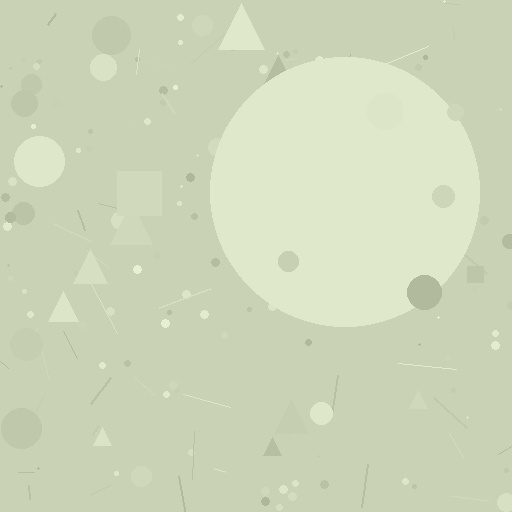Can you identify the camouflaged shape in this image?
The camouflaged shape is a circle.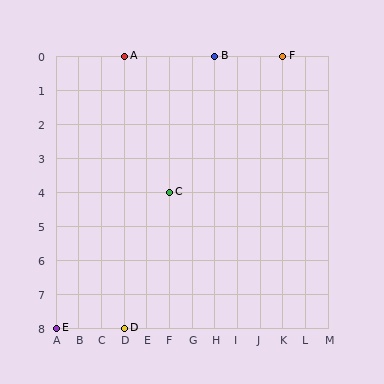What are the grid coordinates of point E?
Point E is at grid coordinates (A, 8).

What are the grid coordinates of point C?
Point C is at grid coordinates (F, 4).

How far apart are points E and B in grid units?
Points E and B are 7 columns and 8 rows apart (about 10.6 grid units diagonally).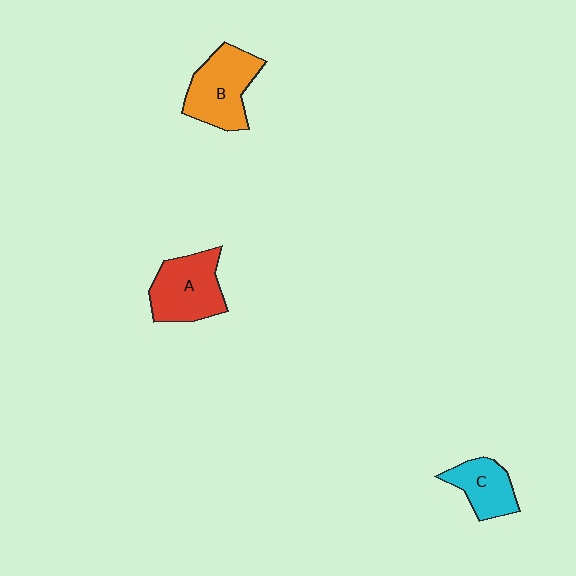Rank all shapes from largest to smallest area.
From largest to smallest: B (orange), A (red), C (cyan).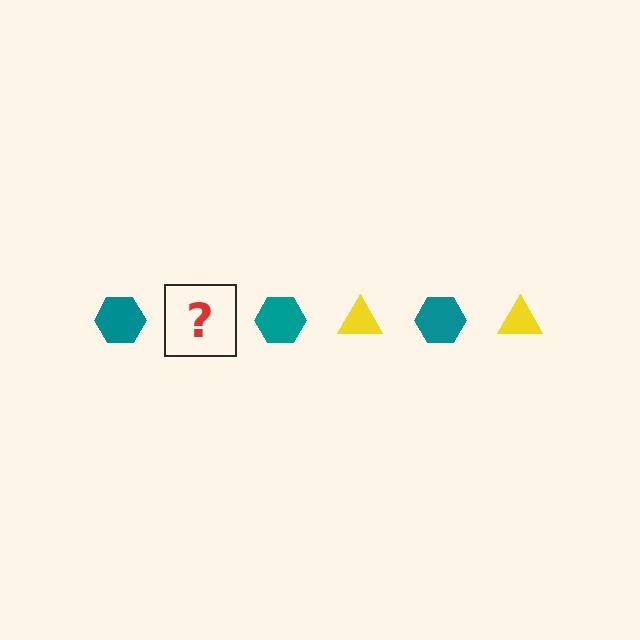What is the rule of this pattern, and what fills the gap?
The rule is that the pattern alternates between teal hexagon and yellow triangle. The gap should be filled with a yellow triangle.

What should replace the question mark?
The question mark should be replaced with a yellow triangle.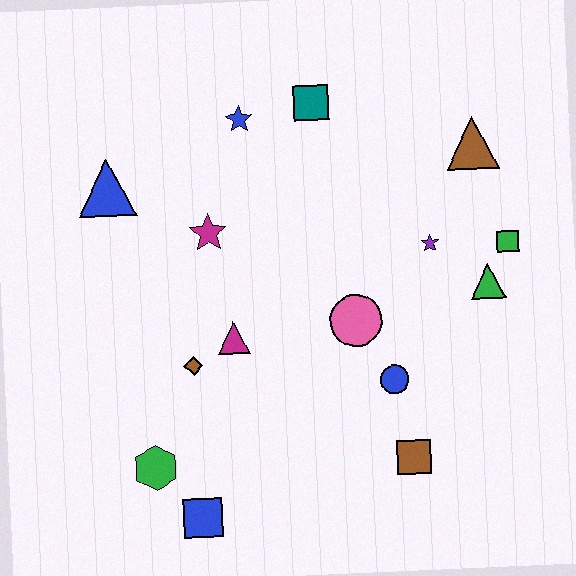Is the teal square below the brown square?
No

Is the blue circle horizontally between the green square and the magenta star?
Yes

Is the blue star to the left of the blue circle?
Yes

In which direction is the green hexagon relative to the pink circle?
The green hexagon is to the left of the pink circle.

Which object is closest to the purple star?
The green triangle is closest to the purple star.